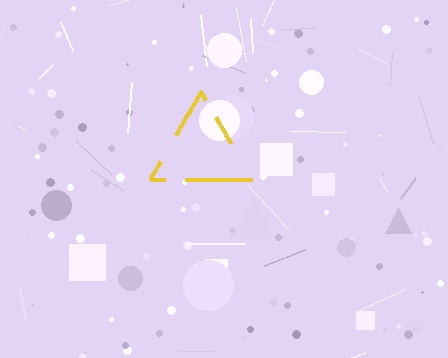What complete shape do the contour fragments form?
The contour fragments form a triangle.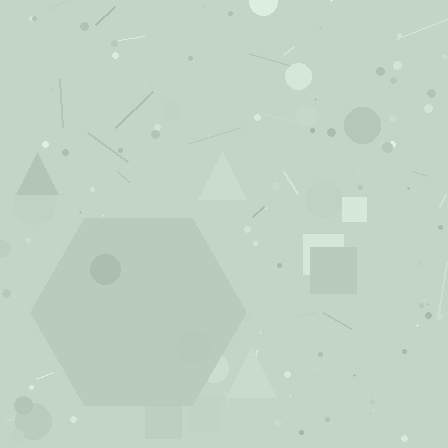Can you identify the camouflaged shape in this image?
The camouflaged shape is a hexagon.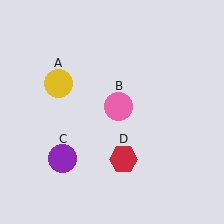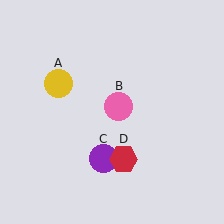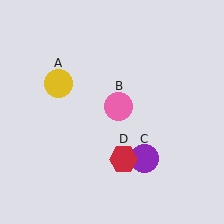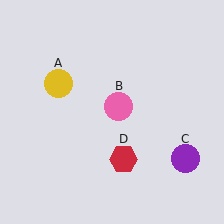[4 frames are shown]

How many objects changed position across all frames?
1 object changed position: purple circle (object C).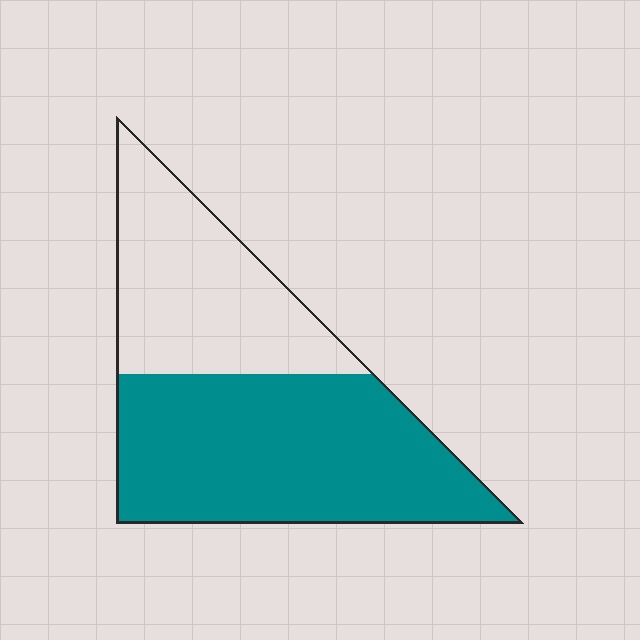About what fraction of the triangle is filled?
About three fifths (3/5).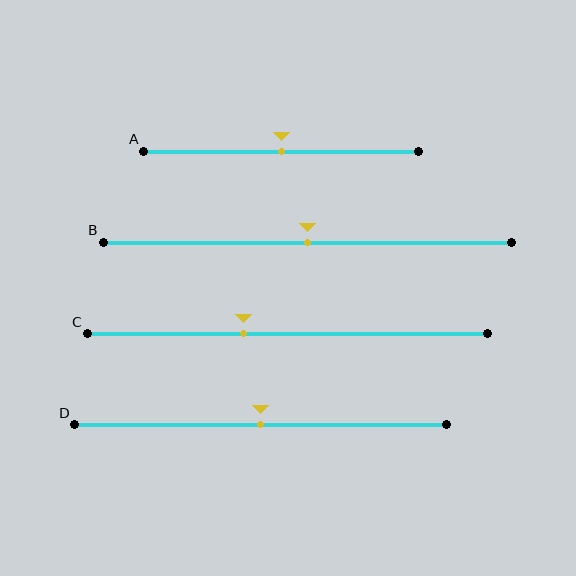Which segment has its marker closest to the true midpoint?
Segment A has its marker closest to the true midpoint.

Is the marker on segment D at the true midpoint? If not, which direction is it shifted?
Yes, the marker on segment D is at the true midpoint.